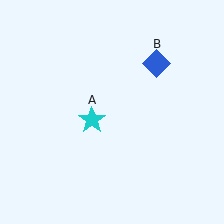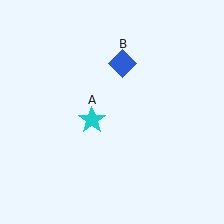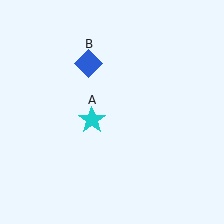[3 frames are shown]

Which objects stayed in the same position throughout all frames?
Cyan star (object A) remained stationary.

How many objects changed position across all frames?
1 object changed position: blue diamond (object B).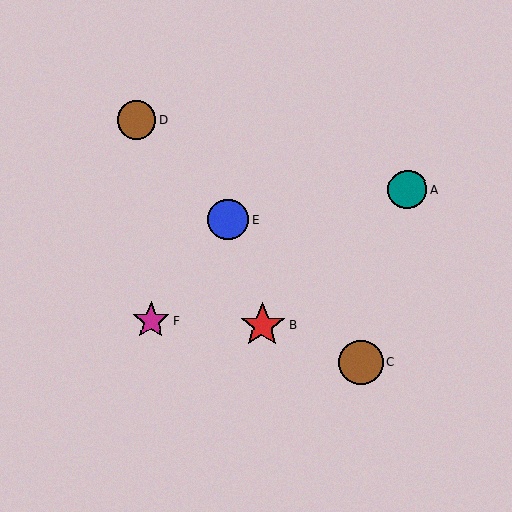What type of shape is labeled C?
Shape C is a brown circle.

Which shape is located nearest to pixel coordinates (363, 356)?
The brown circle (labeled C) at (361, 362) is nearest to that location.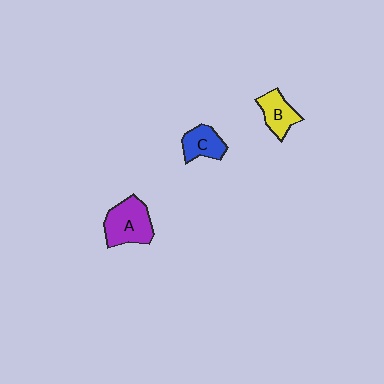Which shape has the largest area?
Shape A (purple).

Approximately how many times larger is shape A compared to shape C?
Approximately 1.6 times.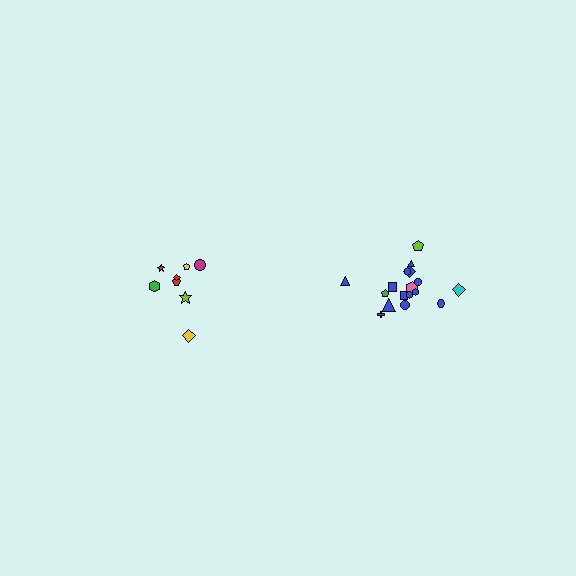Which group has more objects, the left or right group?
The right group.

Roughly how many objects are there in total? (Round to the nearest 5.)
Roughly 25 objects in total.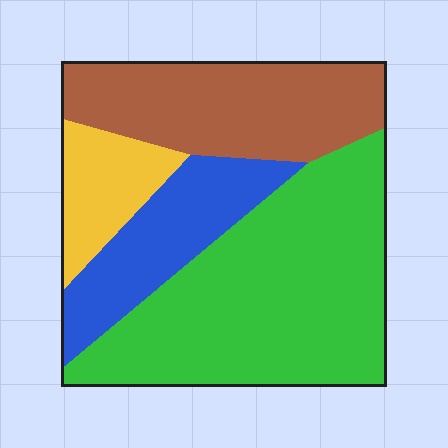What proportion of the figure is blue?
Blue takes up less than a quarter of the figure.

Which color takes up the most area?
Green, at roughly 45%.